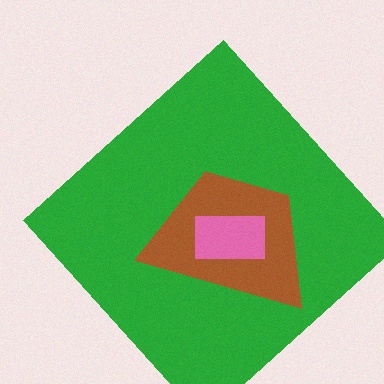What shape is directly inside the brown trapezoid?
The pink rectangle.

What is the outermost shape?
The green diamond.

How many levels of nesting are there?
3.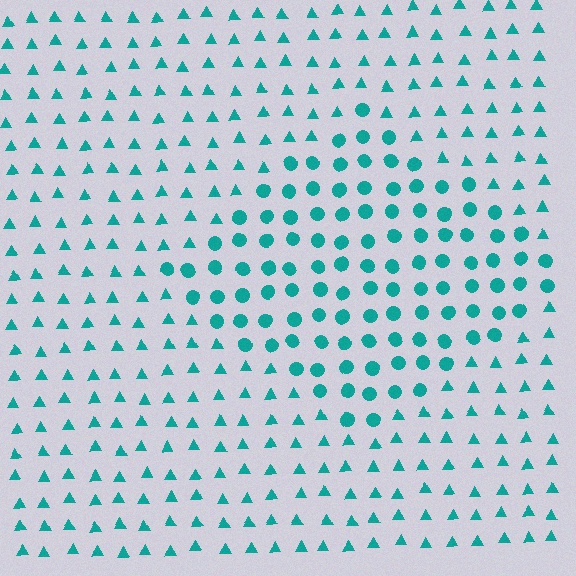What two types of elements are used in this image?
The image uses circles inside the diamond region and triangles outside it.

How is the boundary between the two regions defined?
The boundary is defined by a change in element shape: circles inside vs. triangles outside. All elements share the same color and spacing.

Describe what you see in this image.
The image is filled with small teal elements arranged in a uniform grid. A diamond-shaped region contains circles, while the surrounding area contains triangles. The boundary is defined purely by the change in element shape.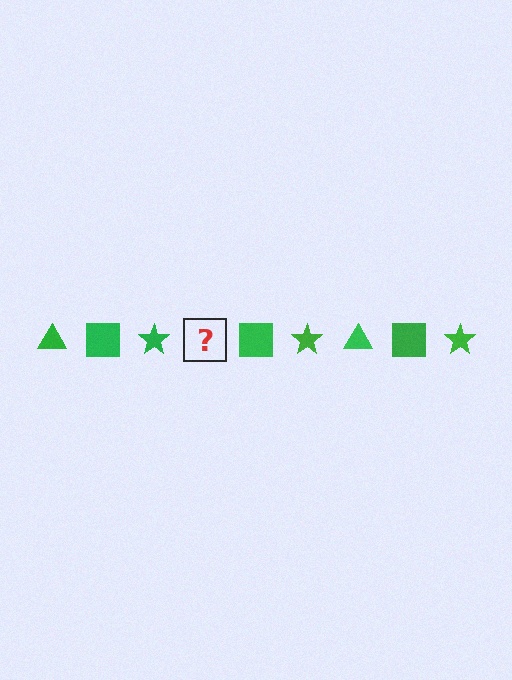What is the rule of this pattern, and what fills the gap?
The rule is that the pattern cycles through triangle, square, star shapes in green. The gap should be filled with a green triangle.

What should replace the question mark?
The question mark should be replaced with a green triangle.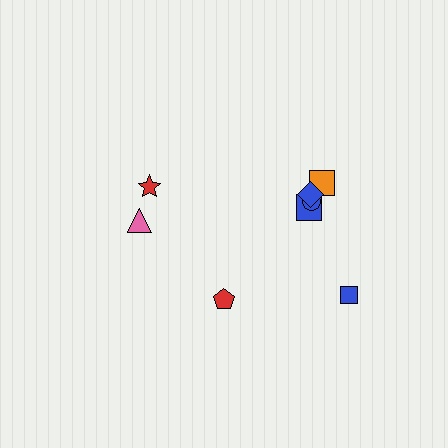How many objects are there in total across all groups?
There are 8 objects.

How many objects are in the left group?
There are 3 objects.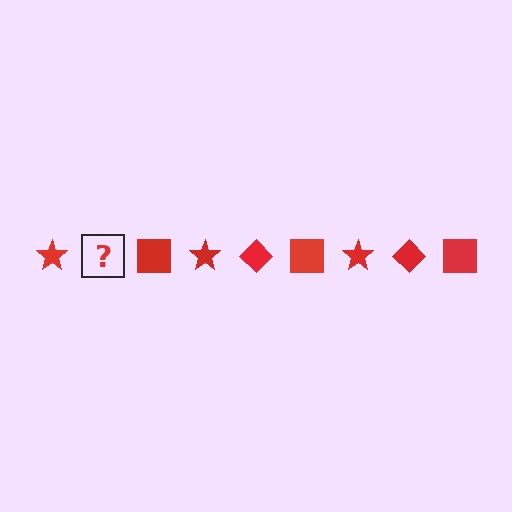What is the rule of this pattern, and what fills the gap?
The rule is that the pattern cycles through star, diamond, square shapes in red. The gap should be filled with a red diamond.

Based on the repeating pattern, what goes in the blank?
The blank should be a red diamond.